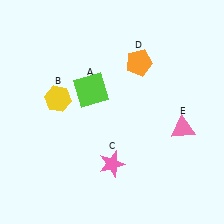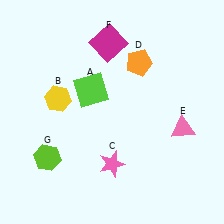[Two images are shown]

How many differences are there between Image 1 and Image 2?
There are 2 differences between the two images.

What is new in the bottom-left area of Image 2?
A lime hexagon (G) was added in the bottom-left area of Image 2.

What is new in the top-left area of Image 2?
A magenta square (F) was added in the top-left area of Image 2.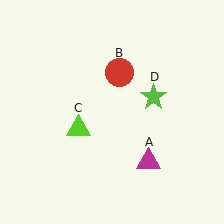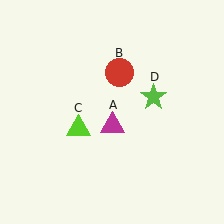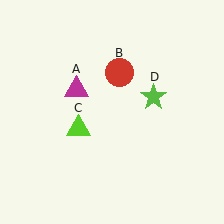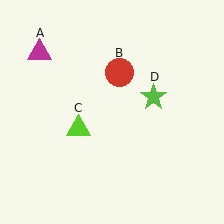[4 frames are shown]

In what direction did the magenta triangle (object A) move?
The magenta triangle (object A) moved up and to the left.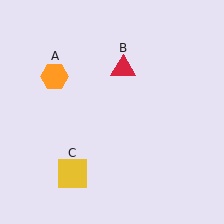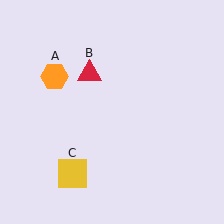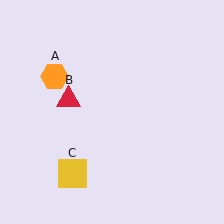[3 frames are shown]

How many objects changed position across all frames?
1 object changed position: red triangle (object B).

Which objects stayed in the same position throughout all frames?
Orange hexagon (object A) and yellow square (object C) remained stationary.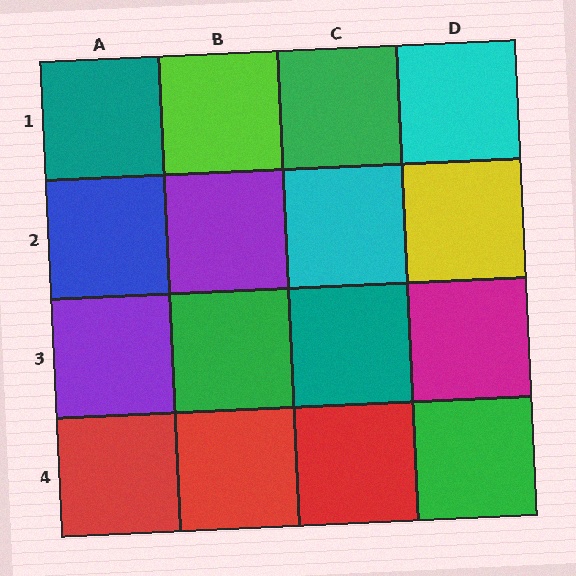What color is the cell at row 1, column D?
Cyan.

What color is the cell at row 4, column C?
Red.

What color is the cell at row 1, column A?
Teal.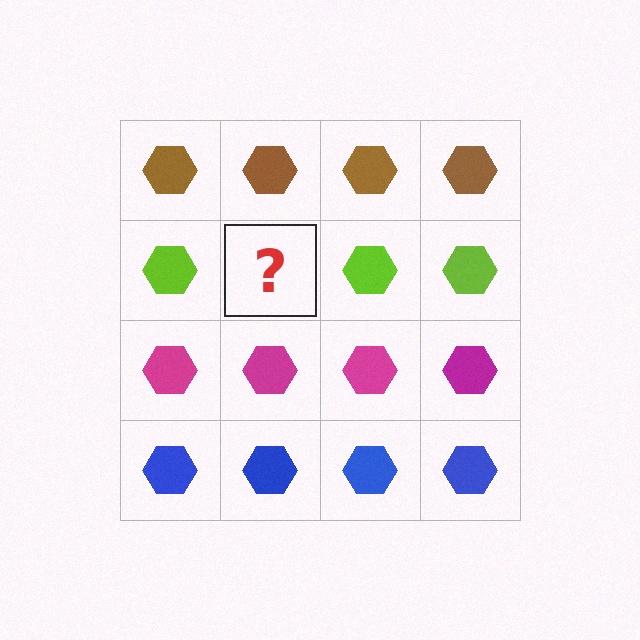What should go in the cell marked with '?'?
The missing cell should contain a lime hexagon.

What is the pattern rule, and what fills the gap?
The rule is that each row has a consistent color. The gap should be filled with a lime hexagon.